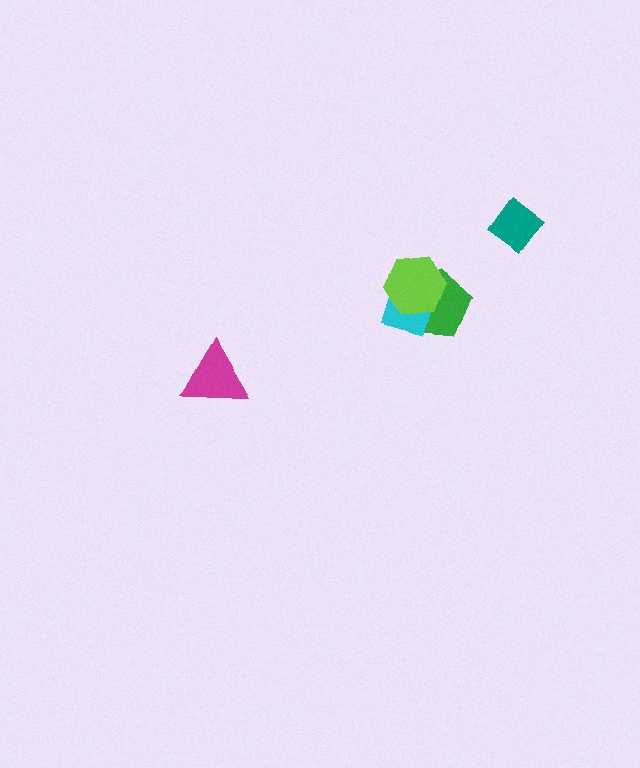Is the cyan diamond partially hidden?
Yes, it is partially covered by another shape.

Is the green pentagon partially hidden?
Yes, it is partially covered by another shape.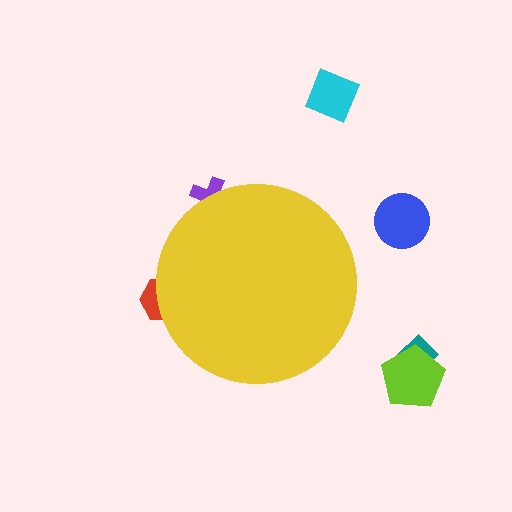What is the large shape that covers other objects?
A yellow circle.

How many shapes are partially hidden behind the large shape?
2 shapes are partially hidden.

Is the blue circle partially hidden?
No, the blue circle is fully visible.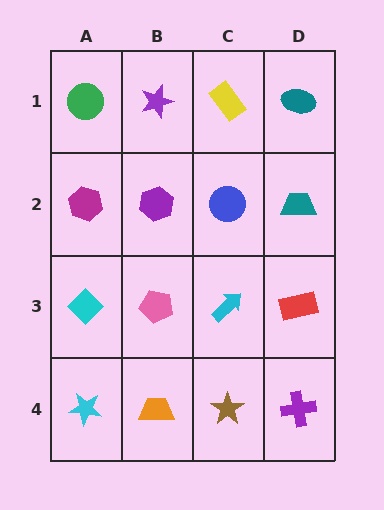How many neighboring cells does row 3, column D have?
3.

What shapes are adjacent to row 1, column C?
A blue circle (row 2, column C), a purple star (row 1, column B), a teal ellipse (row 1, column D).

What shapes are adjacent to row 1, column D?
A teal trapezoid (row 2, column D), a yellow rectangle (row 1, column C).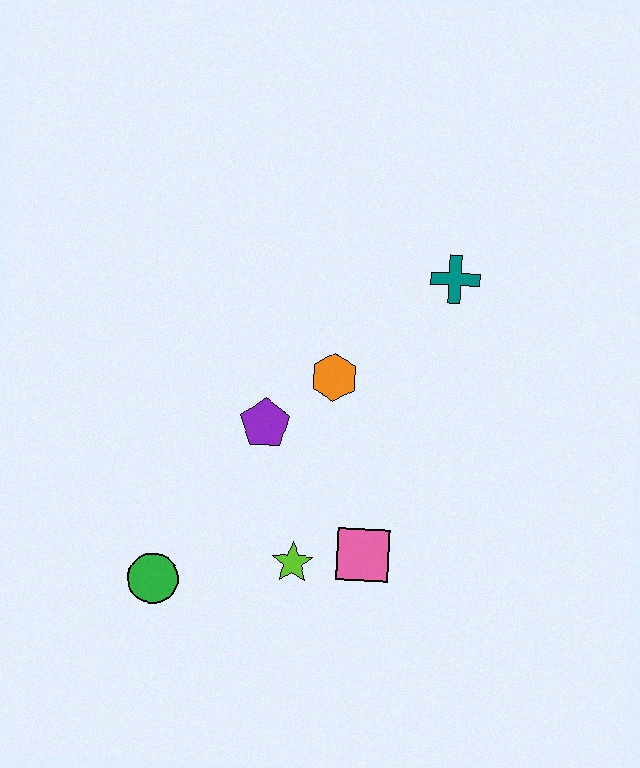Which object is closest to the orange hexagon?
The purple pentagon is closest to the orange hexagon.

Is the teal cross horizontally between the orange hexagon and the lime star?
No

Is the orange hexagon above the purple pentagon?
Yes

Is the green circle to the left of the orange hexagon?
Yes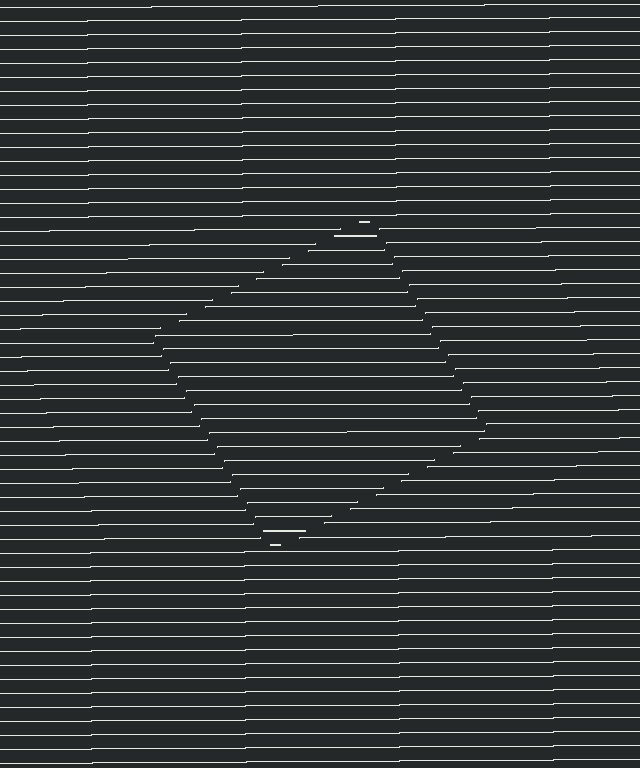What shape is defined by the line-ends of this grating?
An illusory square. The interior of the shape contains the same grating, shifted by half a period — the contour is defined by the phase discontinuity where line-ends from the inner and outer gratings abut.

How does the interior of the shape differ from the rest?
The interior of the shape contains the same grating, shifted by half a period — the contour is defined by the phase discontinuity where line-ends from the inner and outer gratings abut.